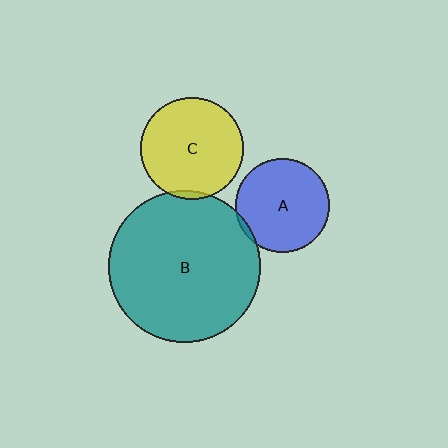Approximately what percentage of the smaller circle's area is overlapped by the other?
Approximately 5%.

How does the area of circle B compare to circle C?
Approximately 2.2 times.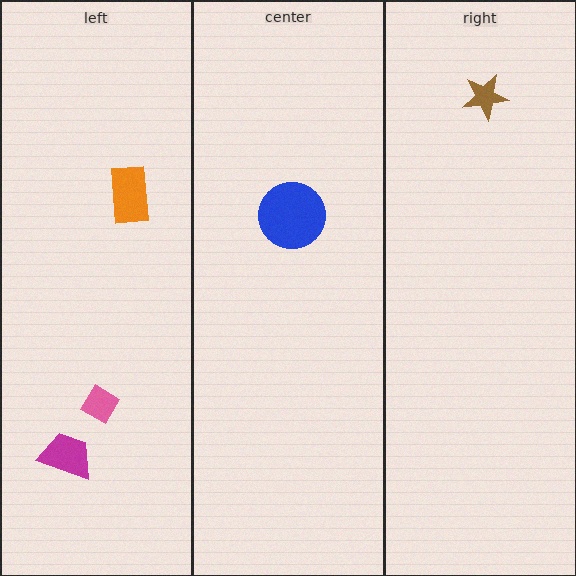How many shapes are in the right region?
1.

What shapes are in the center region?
The blue circle.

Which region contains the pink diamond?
The left region.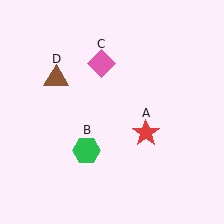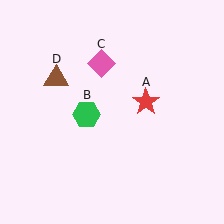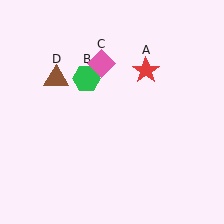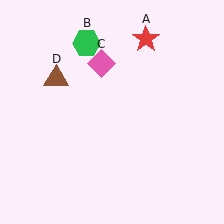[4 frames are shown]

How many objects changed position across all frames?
2 objects changed position: red star (object A), green hexagon (object B).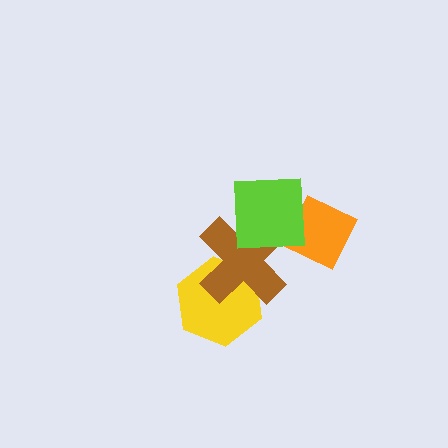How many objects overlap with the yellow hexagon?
1 object overlaps with the yellow hexagon.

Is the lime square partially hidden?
No, no other shape covers it.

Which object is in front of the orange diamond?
The lime square is in front of the orange diamond.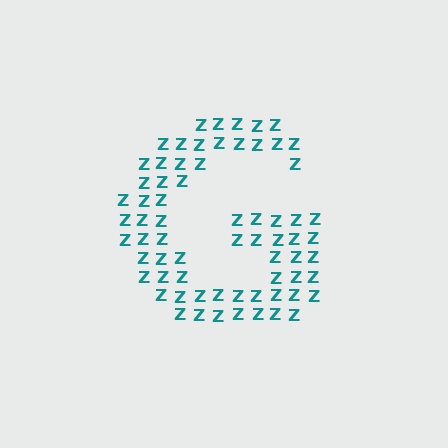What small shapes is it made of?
It is made of small letter Z's.